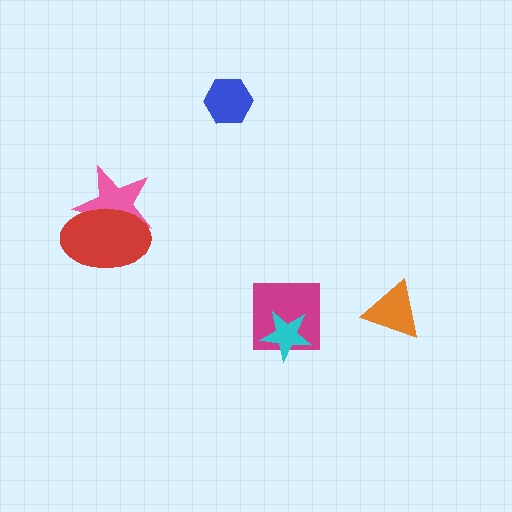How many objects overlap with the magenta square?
1 object overlaps with the magenta square.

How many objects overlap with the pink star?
1 object overlaps with the pink star.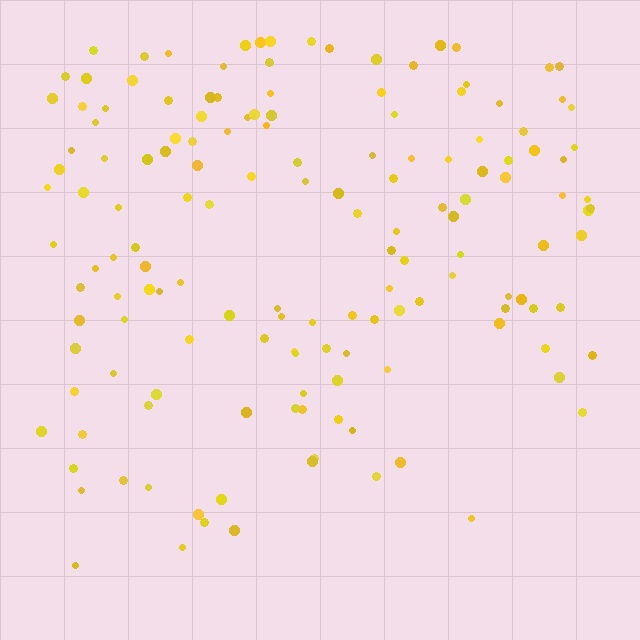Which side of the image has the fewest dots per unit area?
The bottom.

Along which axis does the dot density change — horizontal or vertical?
Vertical.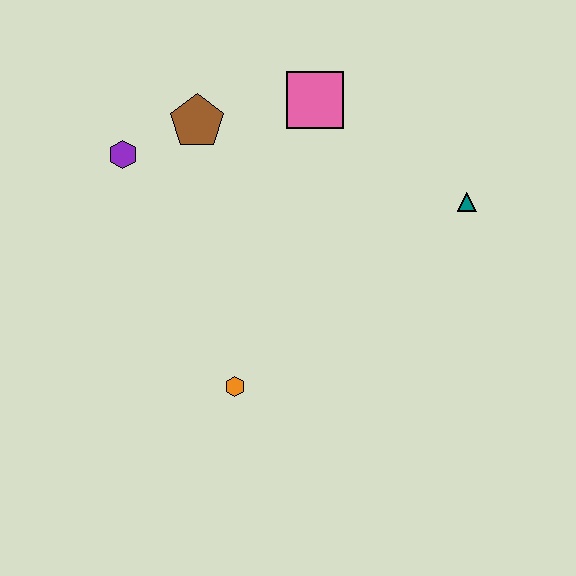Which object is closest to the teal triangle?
The pink square is closest to the teal triangle.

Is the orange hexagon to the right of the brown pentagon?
Yes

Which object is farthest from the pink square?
The orange hexagon is farthest from the pink square.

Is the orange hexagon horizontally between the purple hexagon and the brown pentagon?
No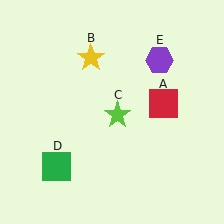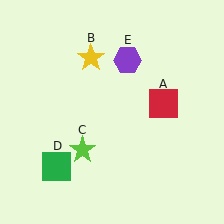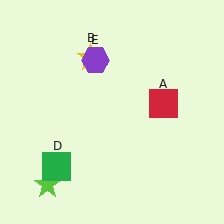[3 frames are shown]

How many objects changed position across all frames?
2 objects changed position: lime star (object C), purple hexagon (object E).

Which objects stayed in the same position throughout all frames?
Red square (object A) and yellow star (object B) and green square (object D) remained stationary.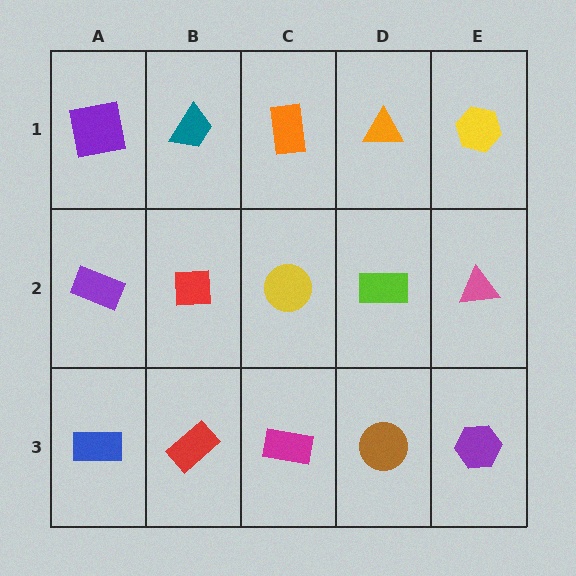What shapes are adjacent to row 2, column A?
A purple square (row 1, column A), a blue rectangle (row 3, column A), a red square (row 2, column B).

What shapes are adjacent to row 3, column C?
A yellow circle (row 2, column C), a red rectangle (row 3, column B), a brown circle (row 3, column D).